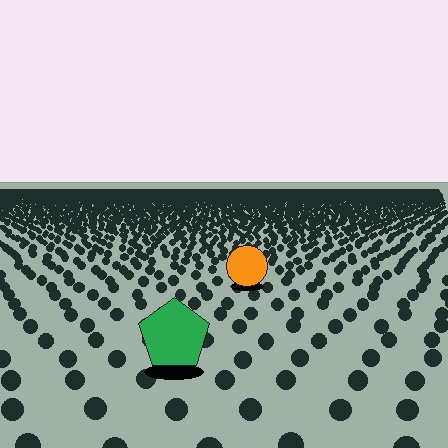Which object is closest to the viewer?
The green pentagon is closest. The texture marks near it are larger and more spread out.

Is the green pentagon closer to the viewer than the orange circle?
Yes. The green pentagon is closer — you can tell from the texture gradient: the ground texture is coarser near it.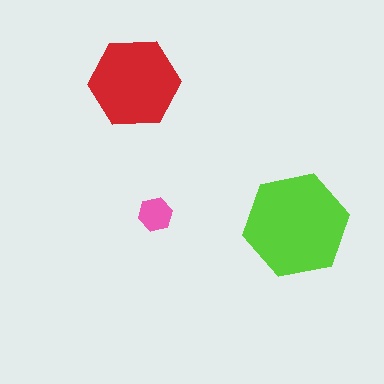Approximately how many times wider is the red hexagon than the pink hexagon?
About 2.5 times wider.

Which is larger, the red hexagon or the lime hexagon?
The lime one.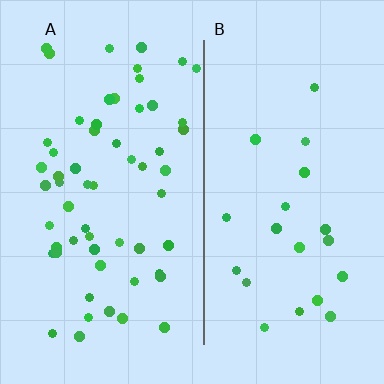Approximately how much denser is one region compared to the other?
Approximately 2.8× — region A over region B.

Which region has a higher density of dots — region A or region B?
A (the left).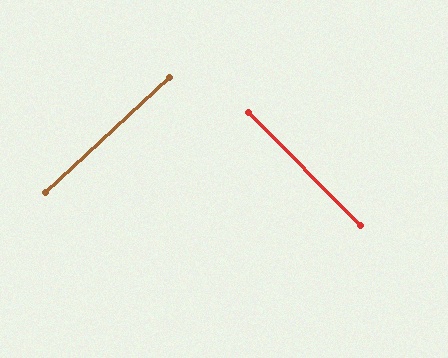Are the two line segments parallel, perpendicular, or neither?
Perpendicular — they meet at approximately 88°.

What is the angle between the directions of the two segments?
Approximately 88 degrees.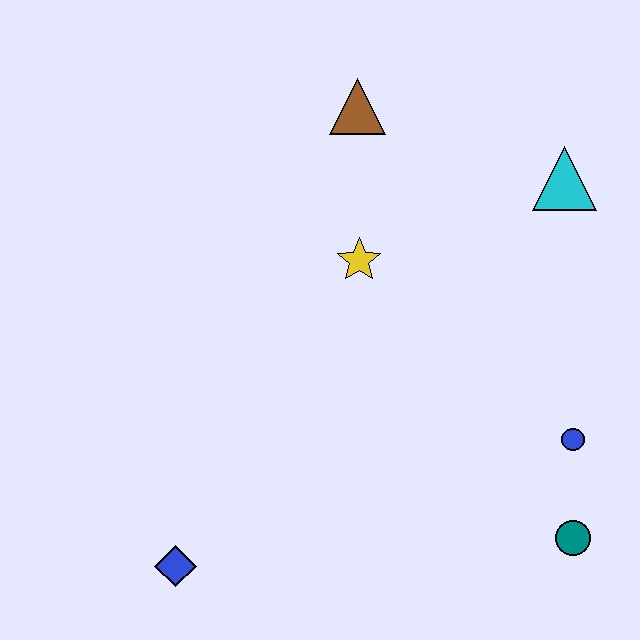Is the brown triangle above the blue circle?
Yes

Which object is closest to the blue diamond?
The yellow star is closest to the blue diamond.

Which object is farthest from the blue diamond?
The cyan triangle is farthest from the blue diamond.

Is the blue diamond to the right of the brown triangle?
No